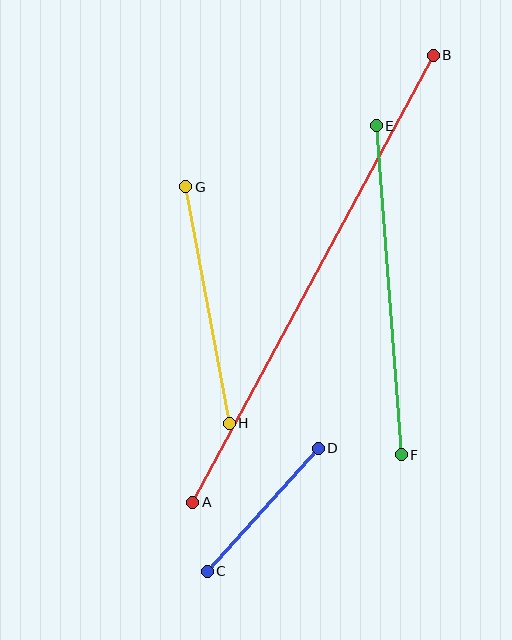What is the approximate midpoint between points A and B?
The midpoint is at approximately (313, 279) pixels.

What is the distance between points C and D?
The distance is approximately 165 pixels.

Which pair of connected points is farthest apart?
Points A and B are farthest apart.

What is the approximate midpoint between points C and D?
The midpoint is at approximately (263, 510) pixels.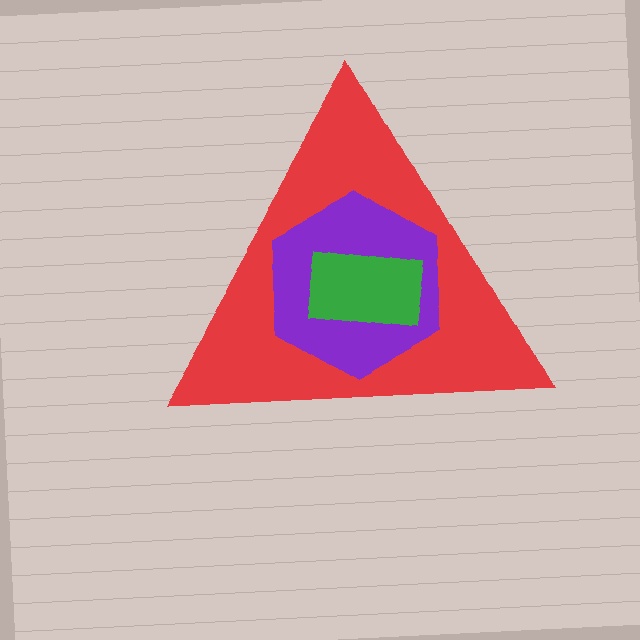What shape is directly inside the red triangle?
The purple hexagon.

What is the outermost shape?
The red triangle.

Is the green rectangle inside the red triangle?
Yes.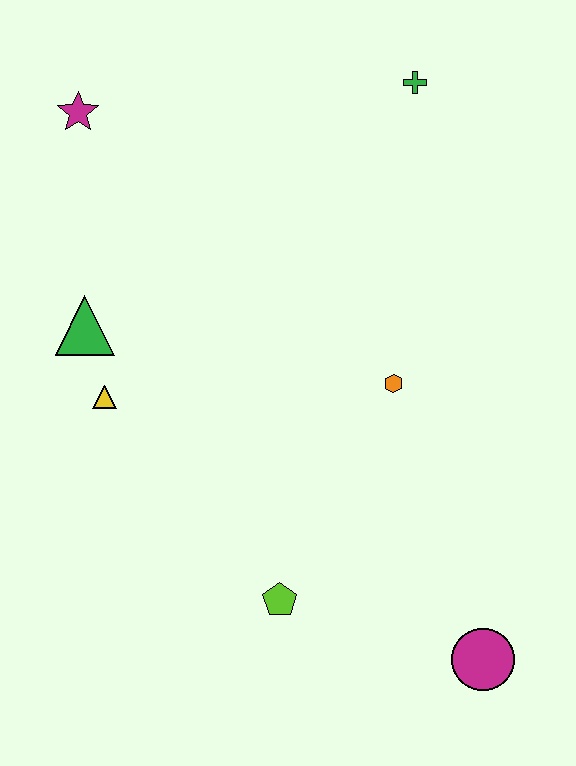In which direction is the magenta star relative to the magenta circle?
The magenta star is above the magenta circle.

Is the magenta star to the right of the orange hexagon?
No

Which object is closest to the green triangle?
The yellow triangle is closest to the green triangle.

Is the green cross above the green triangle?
Yes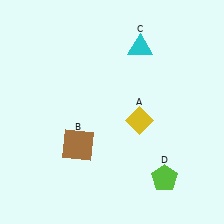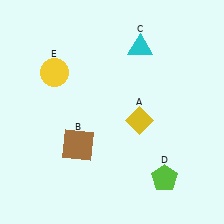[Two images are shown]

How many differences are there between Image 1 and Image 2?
There is 1 difference between the two images.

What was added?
A yellow circle (E) was added in Image 2.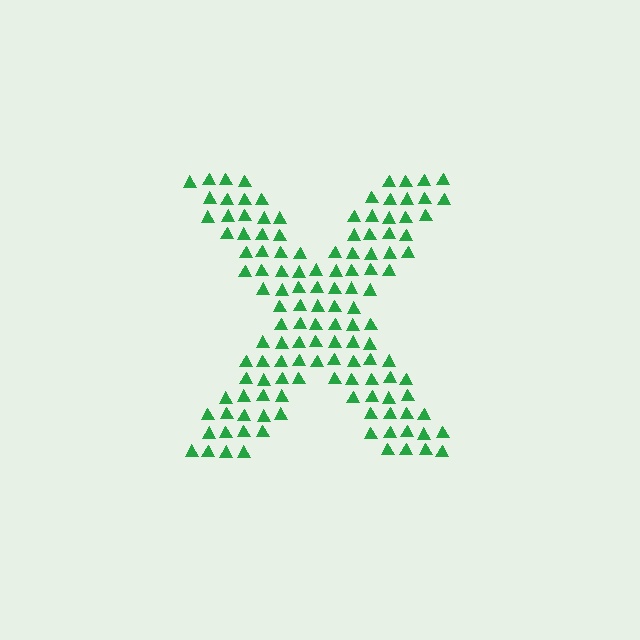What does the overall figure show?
The overall figure shows the letter X.